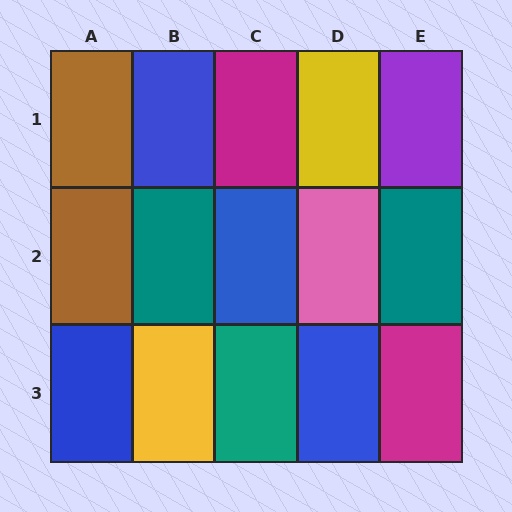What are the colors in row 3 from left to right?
Blue, yellow, teal, blue, magenta.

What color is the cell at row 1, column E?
Purple.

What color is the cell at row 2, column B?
Teal.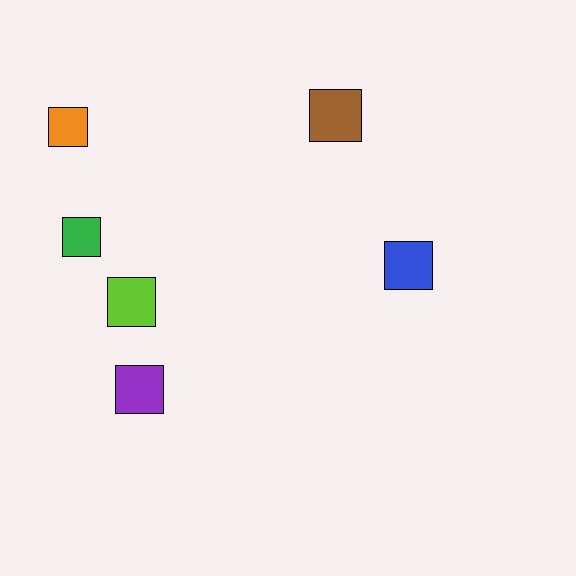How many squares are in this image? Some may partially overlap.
There are 6 squares.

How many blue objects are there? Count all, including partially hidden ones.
There is 1 blue object.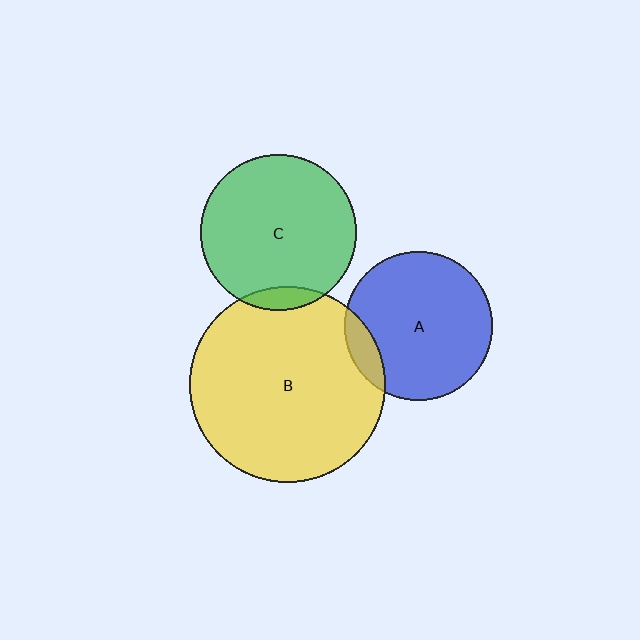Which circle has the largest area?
Circle B (yellow).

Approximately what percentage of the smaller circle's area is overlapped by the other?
Approximately 10%.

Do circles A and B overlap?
Yes.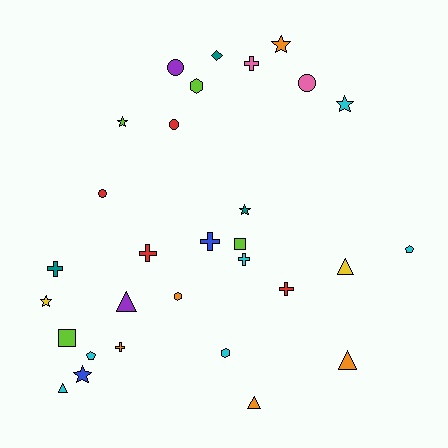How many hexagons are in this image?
There are 3 hexagons.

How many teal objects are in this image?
There are 3 teal objects.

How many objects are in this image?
There are 30 objects.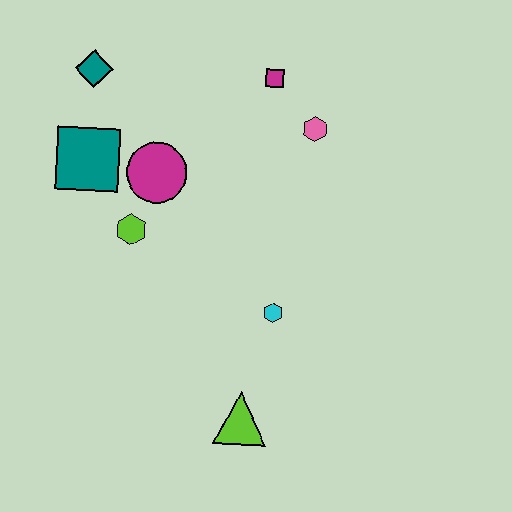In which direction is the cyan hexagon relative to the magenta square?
The cyan hexagon is below the magenta square.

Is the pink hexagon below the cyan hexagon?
No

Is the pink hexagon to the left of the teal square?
No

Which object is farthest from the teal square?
The lime triangle is farthest from the teal square.